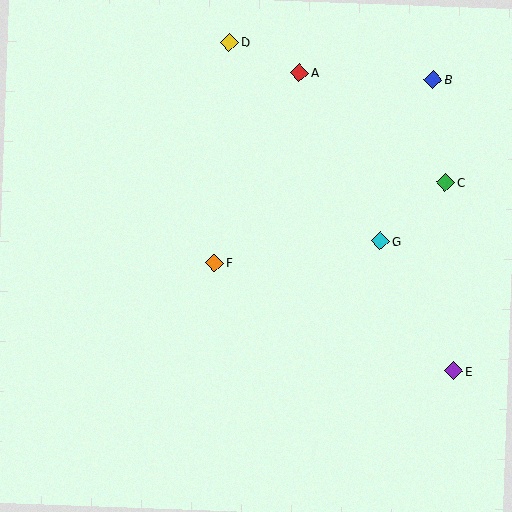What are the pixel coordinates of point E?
Point E is at (454, 371).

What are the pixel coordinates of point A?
Point A is at (299, 73).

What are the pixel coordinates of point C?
Point C is at (446, 183).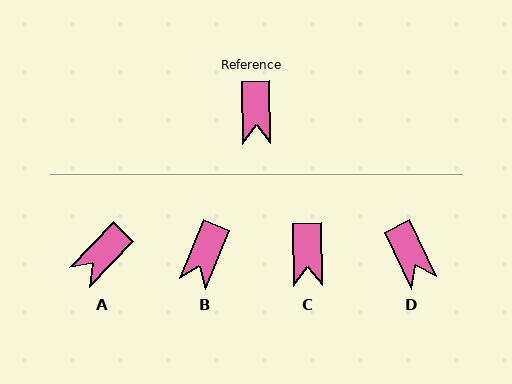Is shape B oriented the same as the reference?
No, it is off by about 22 degrees.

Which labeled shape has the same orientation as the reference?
C.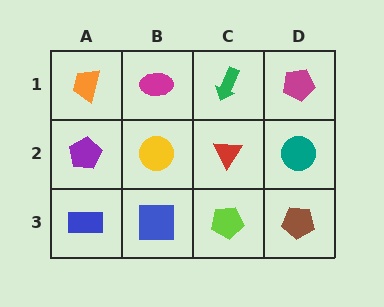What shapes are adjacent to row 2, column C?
A green arrow (row 1, column C), a lime pentagon (row 3, column C), a yellow circle (row 2, column B), a teal circle (row 2, column D).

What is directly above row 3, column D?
A teal circle.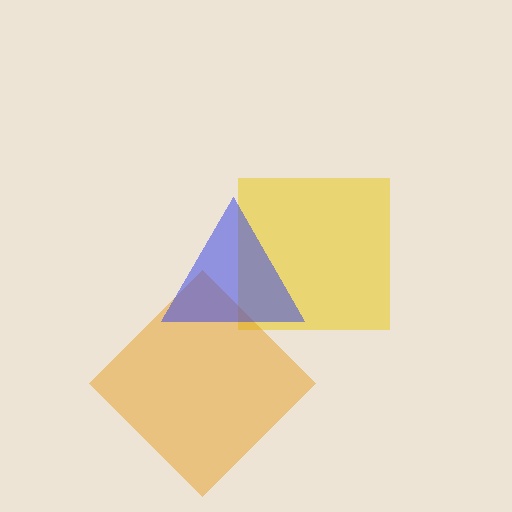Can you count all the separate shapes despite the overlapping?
Yes, there are 3 separate shapes.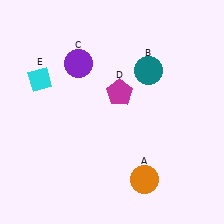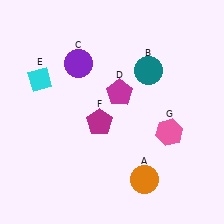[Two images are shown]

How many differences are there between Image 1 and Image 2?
There are 2 differences between the two images.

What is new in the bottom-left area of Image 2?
A magenta pentagon (F) was added in the bottom-left area of Image 2.